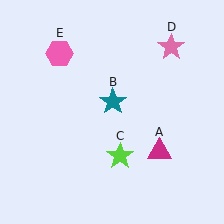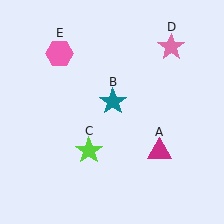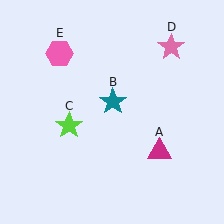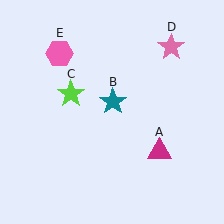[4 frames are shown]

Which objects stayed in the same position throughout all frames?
Magenta triangle (object A) and teal star (object B) and pink star (object D) and pink hexagon (object E) remained stationary.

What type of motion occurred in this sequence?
The lime star (object C) rotated clockwise around the center of the scene.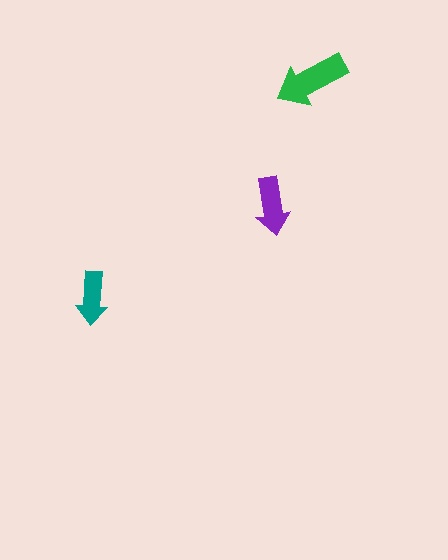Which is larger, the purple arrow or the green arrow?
The green one.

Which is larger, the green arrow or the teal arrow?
The green one.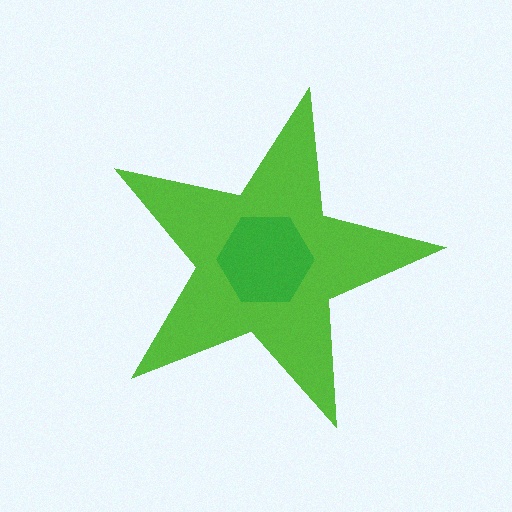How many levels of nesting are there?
2.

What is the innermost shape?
The green hexagon.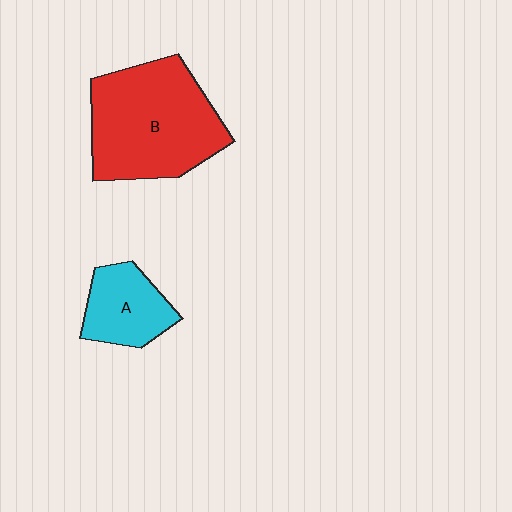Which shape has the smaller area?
Shape A (cyan).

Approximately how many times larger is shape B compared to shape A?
Approximately 2.3 times.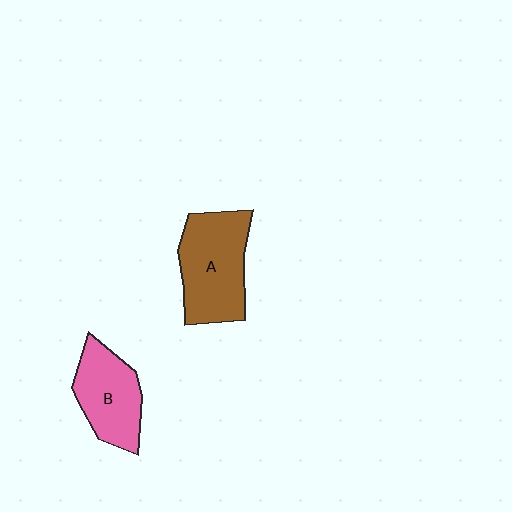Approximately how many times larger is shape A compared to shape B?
Approximately 1.3 times.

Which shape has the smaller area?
Shape B (pink).